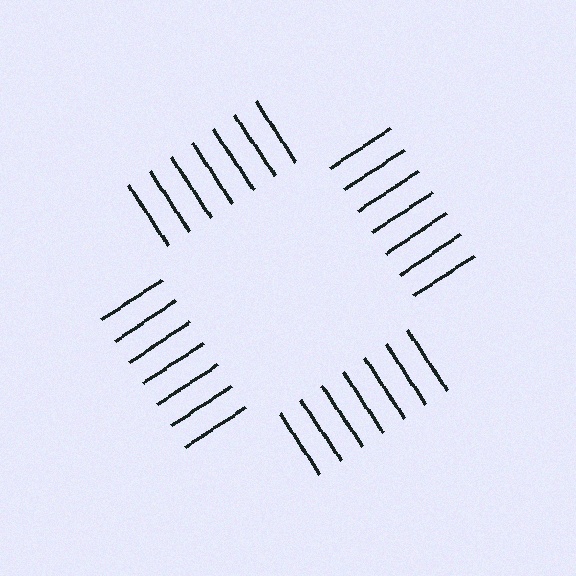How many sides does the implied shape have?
4 sides — the line-ends trace a square.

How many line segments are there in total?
28 — 7 along each of the 4 edges.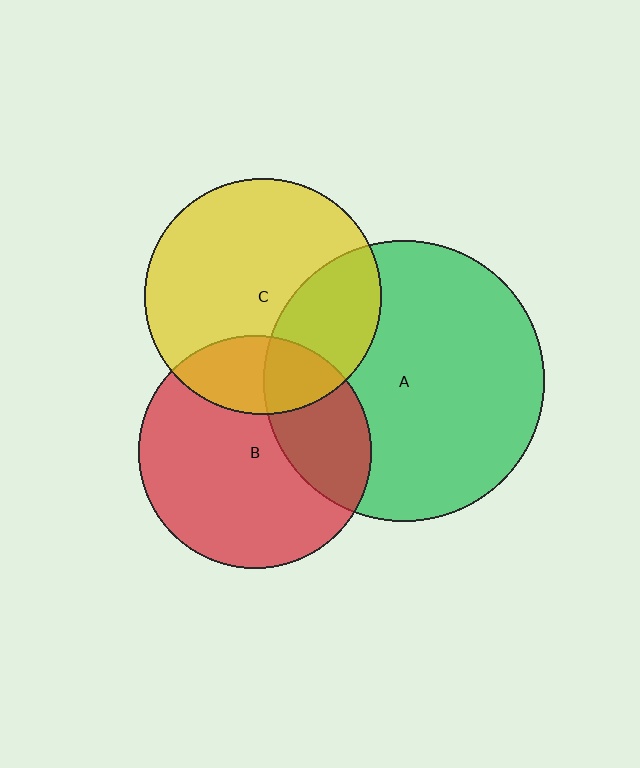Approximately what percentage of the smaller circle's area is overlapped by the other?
Approximately 30%.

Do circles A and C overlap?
Yes.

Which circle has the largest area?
Circle A (green).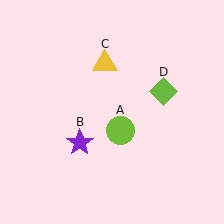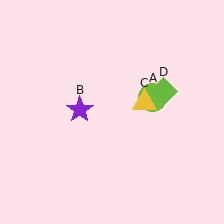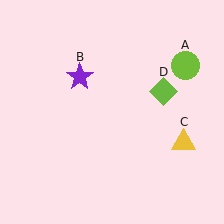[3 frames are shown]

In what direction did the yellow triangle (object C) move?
The yellow triangle (object C) moved down and to the right.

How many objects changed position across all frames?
3 objects changed position: lime circle (object A), purple star (object B), yellow triangle (object C).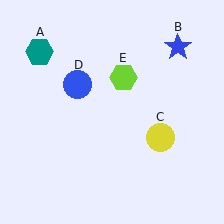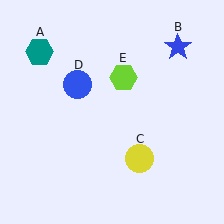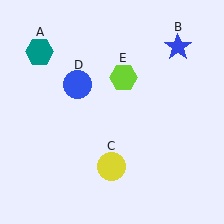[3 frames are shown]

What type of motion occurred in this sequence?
The yellow circle (object C) rotated clockwise around the center of the scene.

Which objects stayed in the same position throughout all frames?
Teal hexagon (object A) and blue star (object B) and blue circle (object D) and lime hexagon (object E) remained stationary.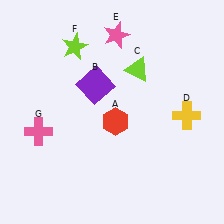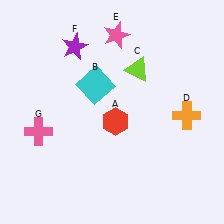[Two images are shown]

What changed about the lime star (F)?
In Image 1, F is lime. In Image 2, it changed to purple.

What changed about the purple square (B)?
In Image 1, B is purple. In Image 2, it changed to cyan.